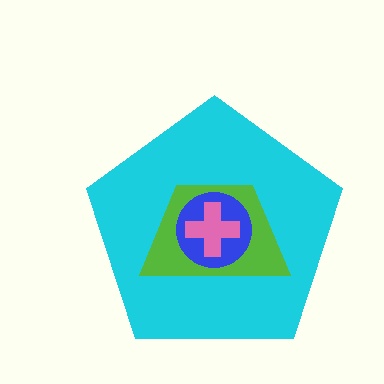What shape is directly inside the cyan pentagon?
The lime trapezoid.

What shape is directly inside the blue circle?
The pink cross.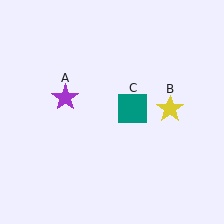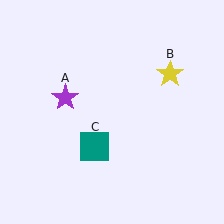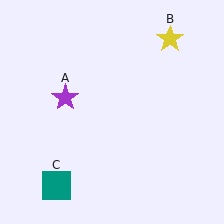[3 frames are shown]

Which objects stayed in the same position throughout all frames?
Purple star (object A) remained stationary.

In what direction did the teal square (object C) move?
The teal square (object C) moved down and to the left.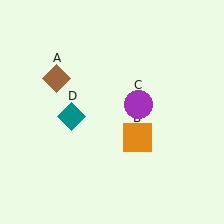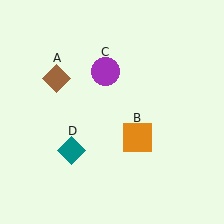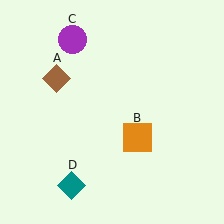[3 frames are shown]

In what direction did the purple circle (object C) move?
The purple circle (object C) moved up and to the left.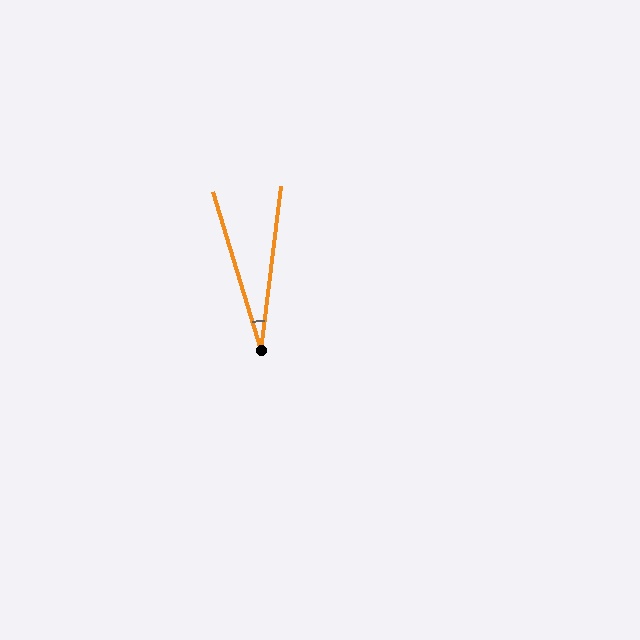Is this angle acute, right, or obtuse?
It is acute.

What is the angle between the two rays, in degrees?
Approximately 24 degrees.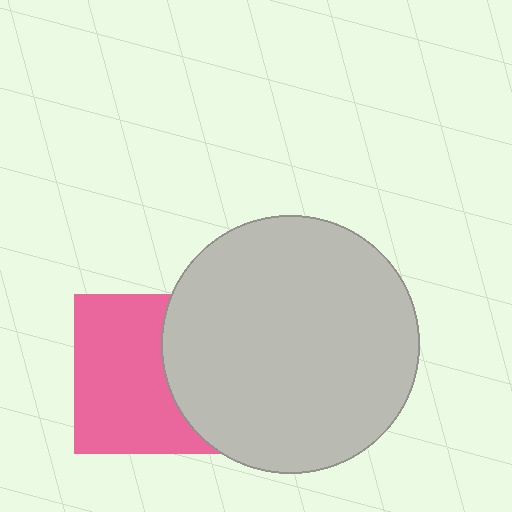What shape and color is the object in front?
The object in front is a light gray circle.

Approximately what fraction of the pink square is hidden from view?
Roughly 37% of the pink square is hidden behind the light gray circle.